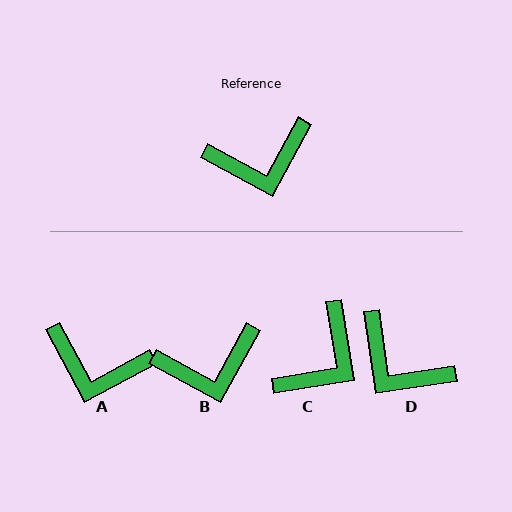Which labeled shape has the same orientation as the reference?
B.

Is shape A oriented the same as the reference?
No, it is off by about 33 degrees.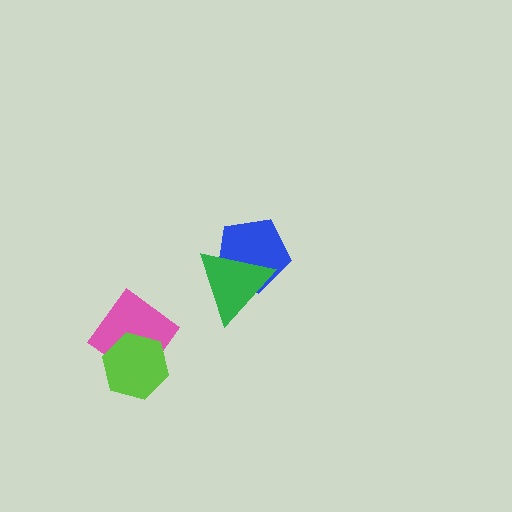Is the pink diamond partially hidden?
Yes, it is partially covered by another shape.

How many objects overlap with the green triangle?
1 object overlaps with the green triangle.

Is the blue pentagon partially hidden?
Yes, it is partially covered by another shape.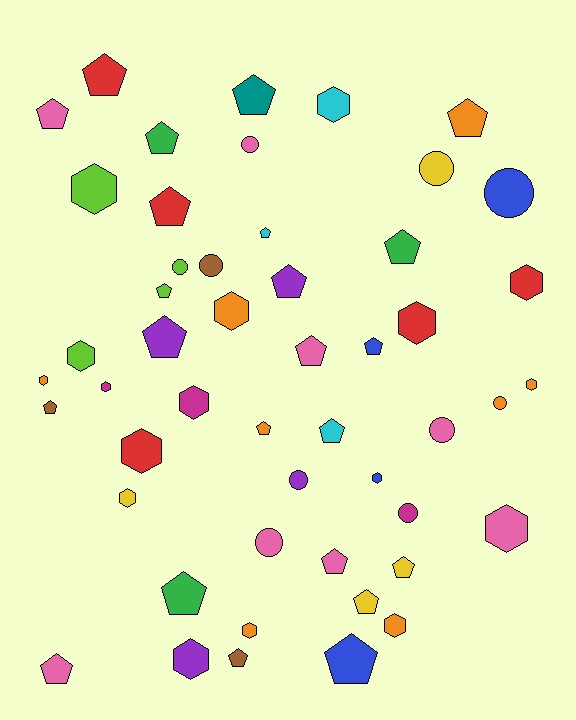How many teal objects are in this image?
There is 1 teal object.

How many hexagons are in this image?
There are 17 hexagons.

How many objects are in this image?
There are 50 objects.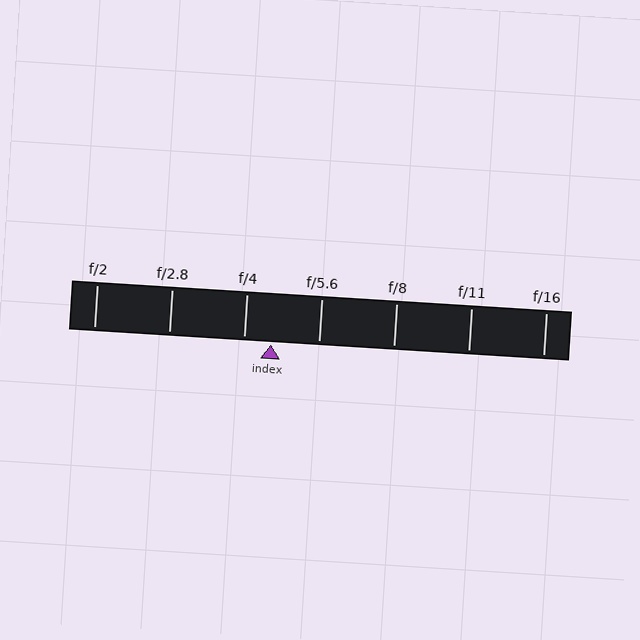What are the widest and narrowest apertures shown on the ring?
The widest aperture shown is f/2 and the narrowest is f/16.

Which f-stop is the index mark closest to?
The index mark is closest to f/4.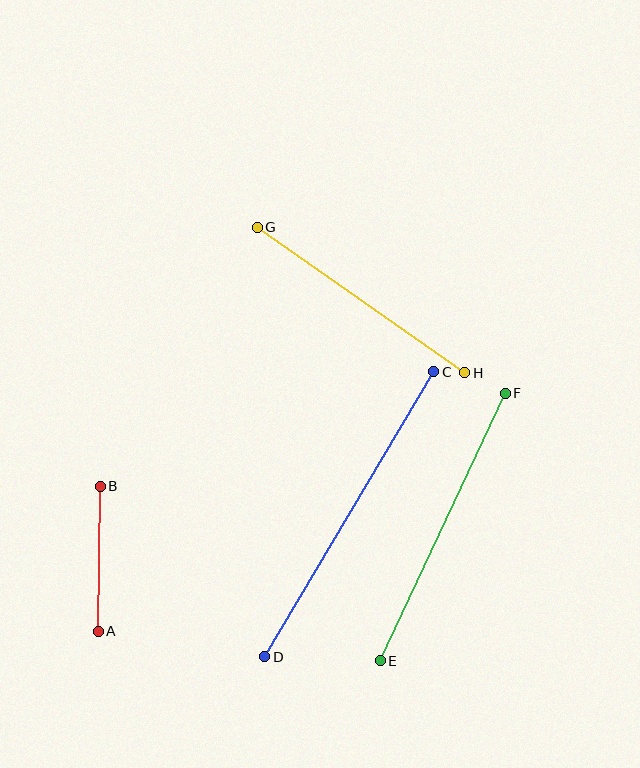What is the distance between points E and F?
The distance is approximately 295 pixels.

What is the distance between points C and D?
The distance is approximately 331 pixels.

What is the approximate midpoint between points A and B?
The midpoint is at approximately (99, 559) pixels.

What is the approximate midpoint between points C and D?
The midpoint is at approximately (349, 514) pixels.